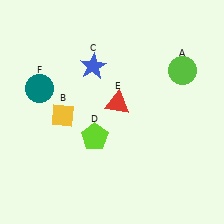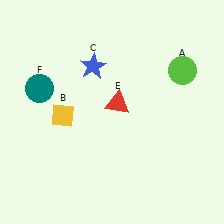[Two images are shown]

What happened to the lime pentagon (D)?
The lime pentagon (D) was removed in Image 2. It was in the bottom-left area of Image 1.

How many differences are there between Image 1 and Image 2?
There is 1 difference between the two images.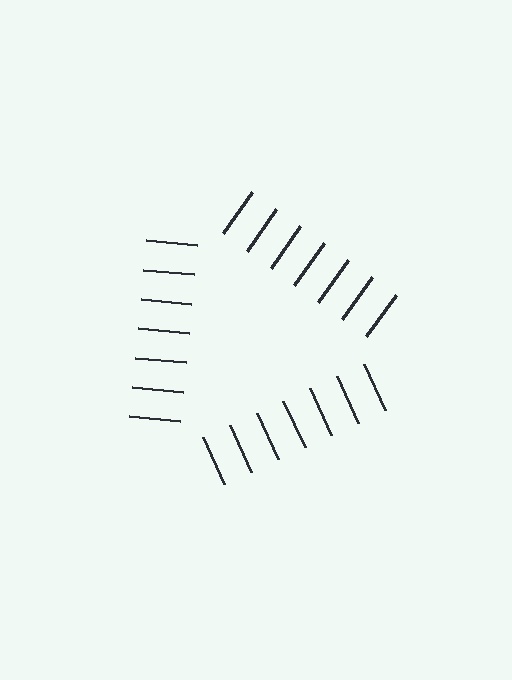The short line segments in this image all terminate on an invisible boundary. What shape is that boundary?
An illusory triangle — the line segments terminate on its edges but no continuous stroke is drawn.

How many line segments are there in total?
21 — 7 along each of the 3 edges.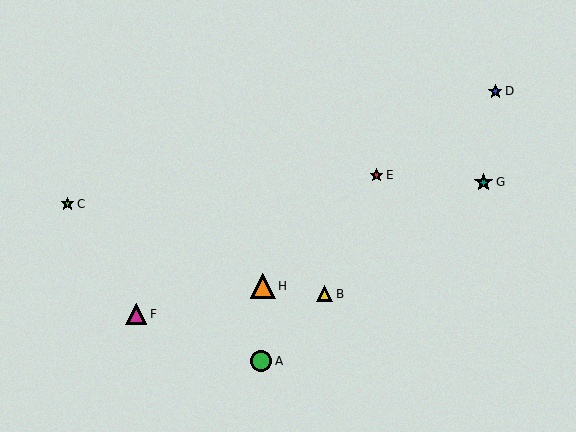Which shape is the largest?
The orange triangle (labeled H) is the largest.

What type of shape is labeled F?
Shape F is a magenta triangle.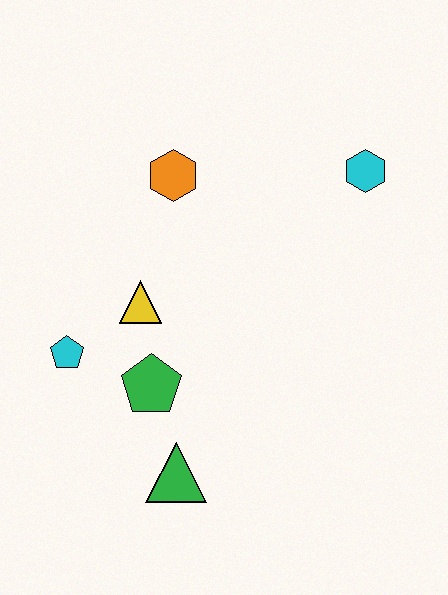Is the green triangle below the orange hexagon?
Yes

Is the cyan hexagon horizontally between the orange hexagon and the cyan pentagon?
No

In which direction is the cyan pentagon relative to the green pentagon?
The cyan pentagon is to the left of the green pentagon.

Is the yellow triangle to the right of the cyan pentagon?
Yes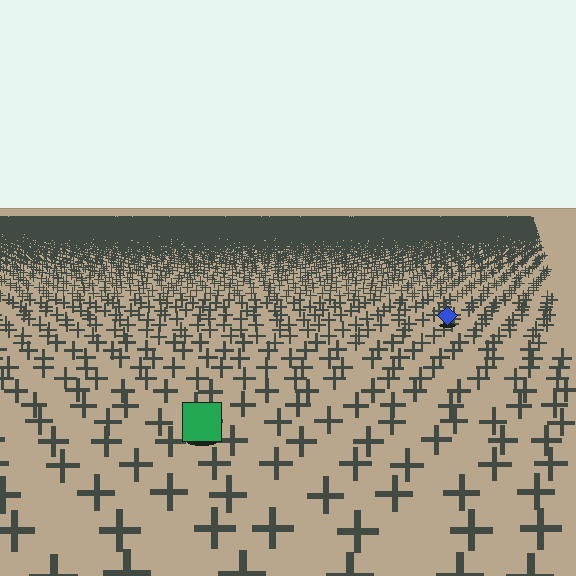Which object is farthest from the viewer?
The blue diamond is farthest from the viewer. It appears smaller and the ground texture around it is denser.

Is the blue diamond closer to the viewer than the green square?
No. The green square is closer — you can tell from the texture gradient: the ground texture is coarser near it.